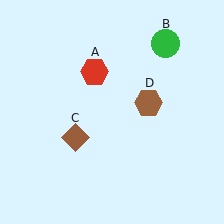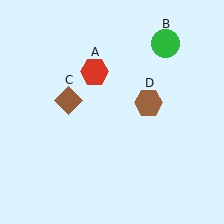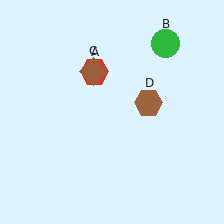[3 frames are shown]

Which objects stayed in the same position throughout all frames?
Red hexagon (object A) and green circle (object B) and brown hexagon (object D) remained stationary.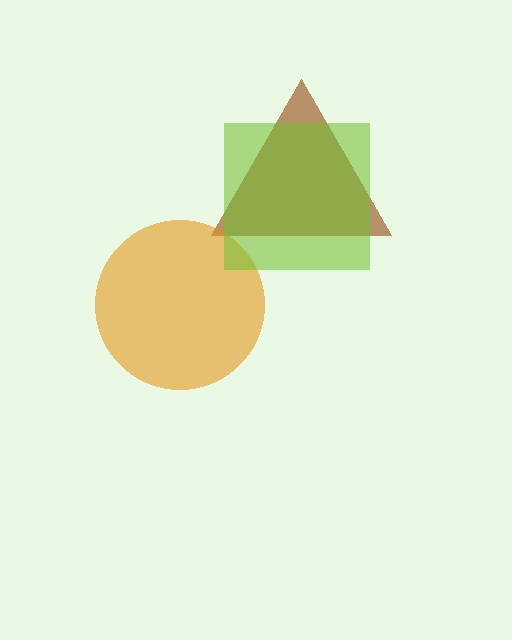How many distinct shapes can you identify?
There are 3 distinct shapes: a brown triangle, an orange circle, a lime square.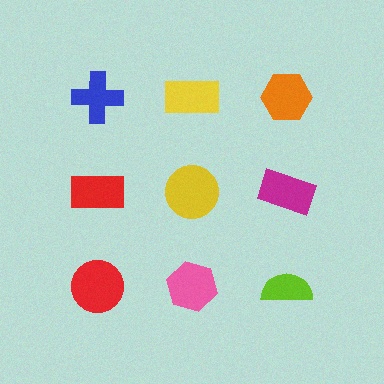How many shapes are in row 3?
3 shapes.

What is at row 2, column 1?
A red rectangle.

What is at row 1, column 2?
A yellow rectangle.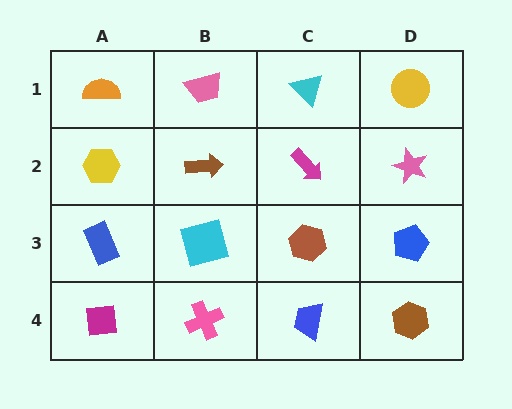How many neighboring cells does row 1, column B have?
3.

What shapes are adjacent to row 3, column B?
A brown arrow (row 2, column B), a pink cross (row 4, column B), a blue rectangle (row 3, column A), a brown hexagon (row 3, column C).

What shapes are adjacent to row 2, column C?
A cyan triangle (row 1, column C), a brown hexagon (row 3, column C), a brown arrow (row 2, column B), a pink star (row 2, column D).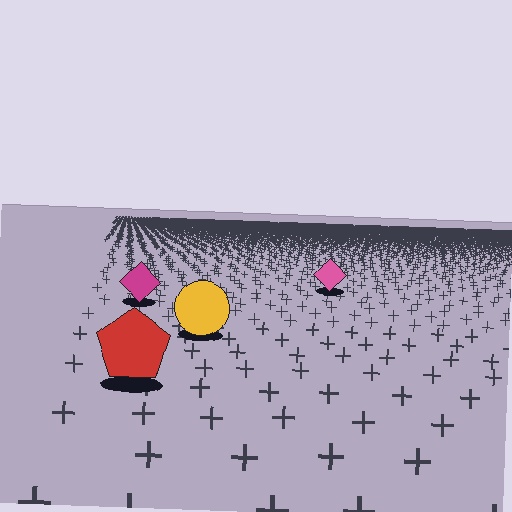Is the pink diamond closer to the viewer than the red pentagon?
No. The red pentagon is closer — you can tell from the texture gradient: the ground texture is coarser near it.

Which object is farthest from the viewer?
The pink diamond is farthest from the viewer. It appears smaller and the ground texture around it is denser.